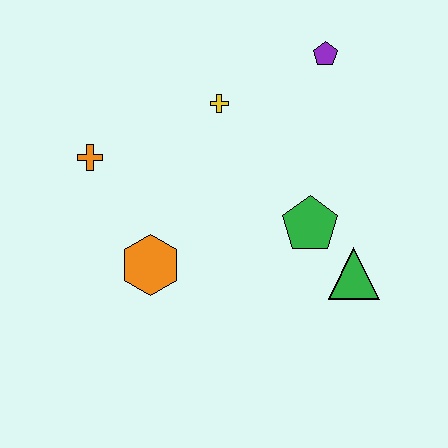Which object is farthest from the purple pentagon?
The orange hexagon is farthest from the purple pentagon.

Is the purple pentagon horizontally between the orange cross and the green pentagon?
No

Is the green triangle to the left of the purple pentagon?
No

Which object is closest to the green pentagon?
The green triangle is closest to the green pentagon.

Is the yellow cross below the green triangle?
No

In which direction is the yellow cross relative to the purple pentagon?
The yellow cross is to the left of the purple pentagon.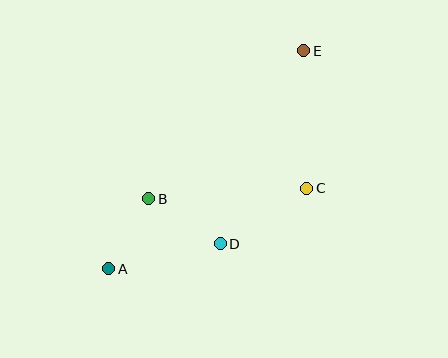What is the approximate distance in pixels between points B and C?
The distance between B and C is approximately 158 pixels.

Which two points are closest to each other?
Points A and B are closest to each other.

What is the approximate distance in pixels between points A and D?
The distance between A and D is approximately 114 pixels.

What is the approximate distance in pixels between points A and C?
The distance between A and C is approximately 214 pixels.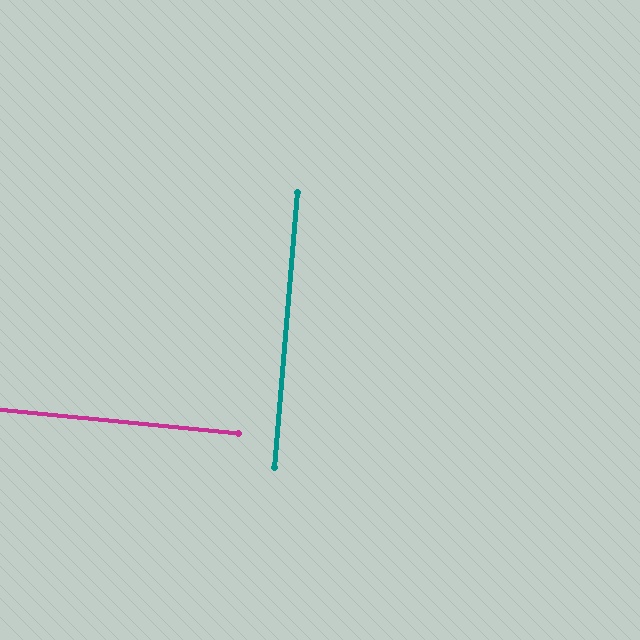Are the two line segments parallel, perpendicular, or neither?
Perpendicular — they meet at approximately 89°.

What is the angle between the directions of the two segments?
Approximately 89 degrees.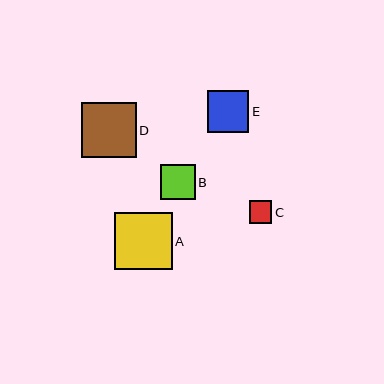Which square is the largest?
Square A is the largest with a size of approximately 58 pixels.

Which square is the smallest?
Square C is the smallest with a size of approximately 23 pixels.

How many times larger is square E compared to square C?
Square E is approximately 1.8 times the size of square C.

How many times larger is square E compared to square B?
Square E is approximately 1.2 times the size of square B.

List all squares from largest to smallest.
From largest to smallest: A, D, E, B, C.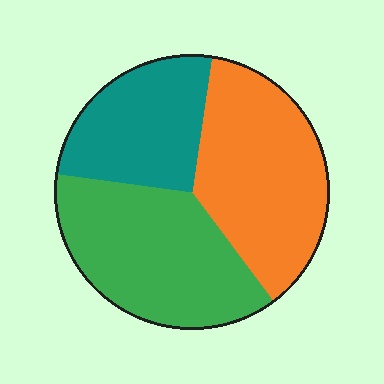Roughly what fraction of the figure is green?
Green takes up about three eighths (3/8) of the figure.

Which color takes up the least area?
Teal, at roughly 25%.